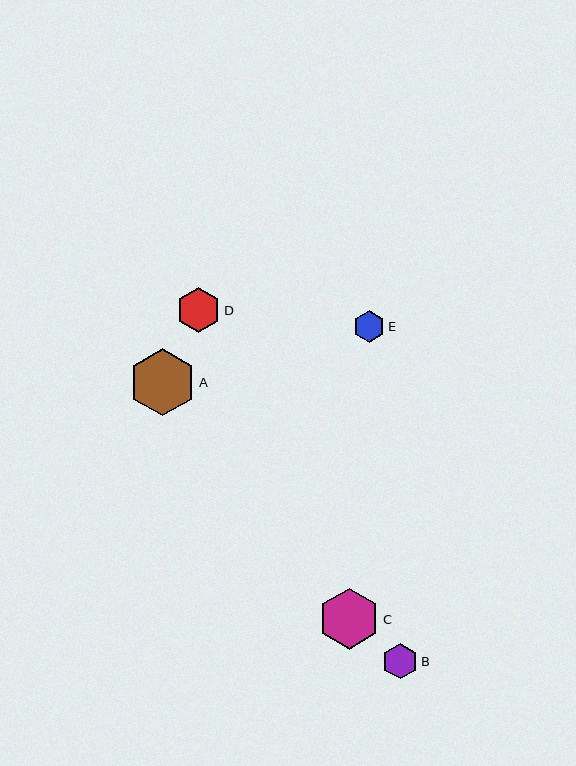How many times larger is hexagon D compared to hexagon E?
Hexagon D is approximately 1.4 times the size of hexagon E.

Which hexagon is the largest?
Hexagon A is the largest with a size of approximately 67 pixels.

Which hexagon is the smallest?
Hexagon E is the smallest with a size of approximately 32 pixels.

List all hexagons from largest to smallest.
From largest to smallest: A, C, D, B, E.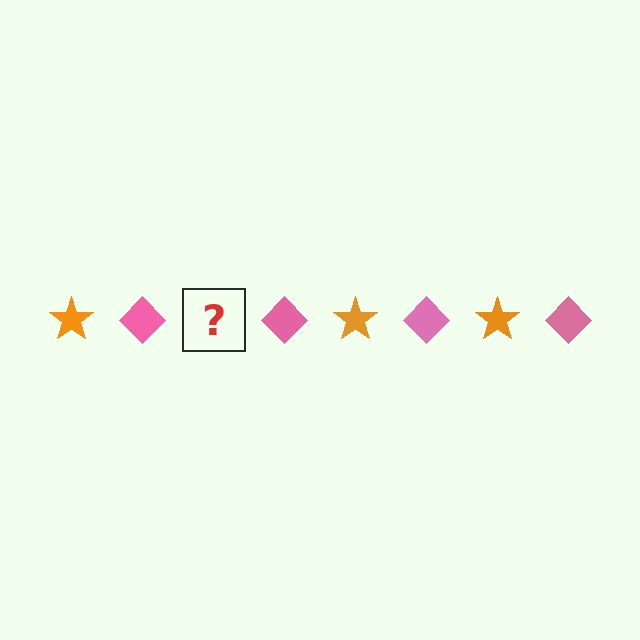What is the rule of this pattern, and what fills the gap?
The rule is that the pattern alternates between orange star and pink diamond. The gap should be filled with an orange star.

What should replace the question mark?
The question mark should be replaced with an orange star.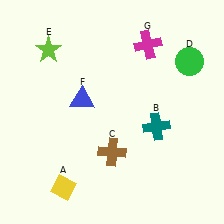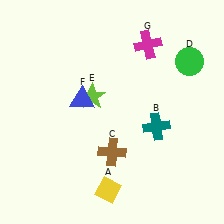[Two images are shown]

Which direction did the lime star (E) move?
The lime star (E) moved down.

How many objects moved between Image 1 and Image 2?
2 objects moved between the two images.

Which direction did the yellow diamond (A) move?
The yellow diamond (A) moved right.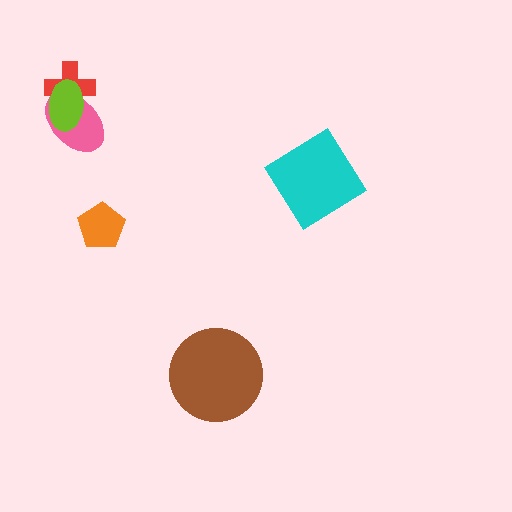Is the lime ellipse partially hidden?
No, no other shape covers it.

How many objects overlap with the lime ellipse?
2 objects overlap with the lime ellipse.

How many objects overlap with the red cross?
2 objects overlap with the red cross.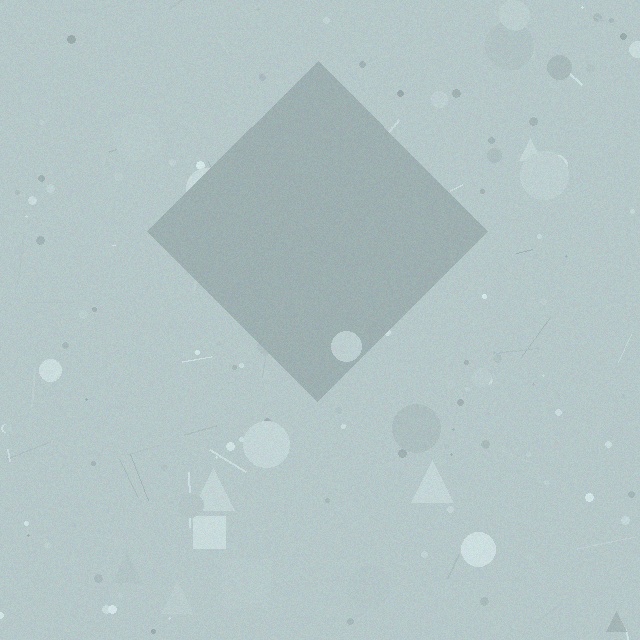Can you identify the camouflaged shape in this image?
The camouflaged shape is a diamond.